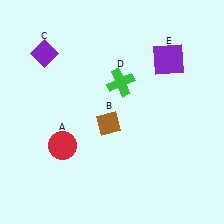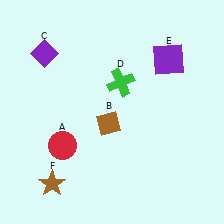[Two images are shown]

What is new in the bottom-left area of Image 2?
A brown star (F) was added in the bottom-left area of Image 2.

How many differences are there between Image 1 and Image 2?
There is 1 difference between the two images.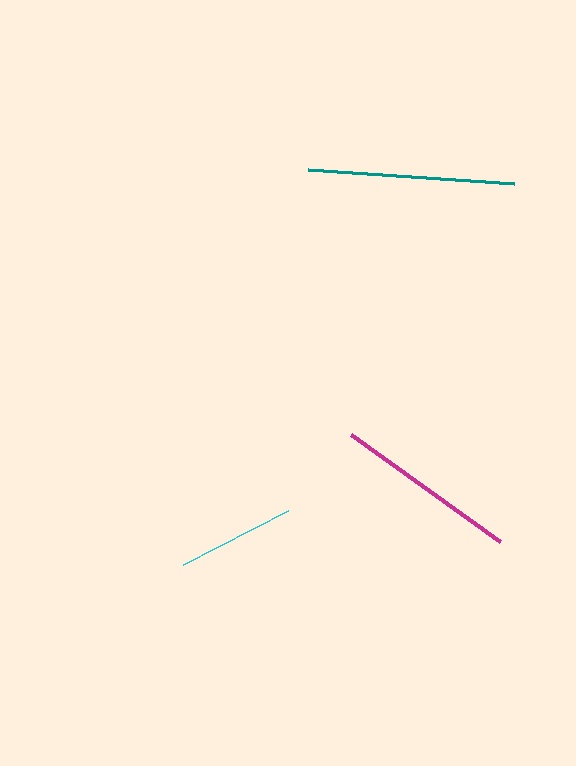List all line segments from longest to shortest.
From longest to shortest: teal, magenta, cyan.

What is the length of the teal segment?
The teal segment is approximately 207 pixels long.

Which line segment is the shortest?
The cyan line is the shortest at approximately 118 pixels.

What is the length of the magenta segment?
The magenta segment is approximately 184 pixels long.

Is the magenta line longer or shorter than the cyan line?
The magenta line is longer than the cyan line.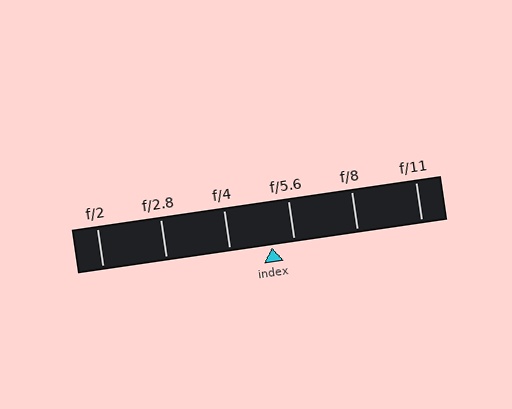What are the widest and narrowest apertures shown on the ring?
The widest aperture shown is f/2 and the narrowest is f/11.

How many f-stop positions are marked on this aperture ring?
There are 6 f-stop positions marked.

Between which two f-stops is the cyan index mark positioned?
The index mark is between f/4 and f/5.6.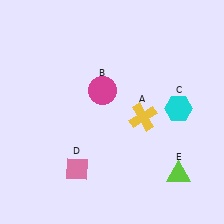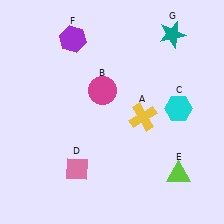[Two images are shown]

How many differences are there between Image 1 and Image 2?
There are 2 differences between the two images.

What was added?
A purple hexagon (F), a teal star (G) were added in Image 2.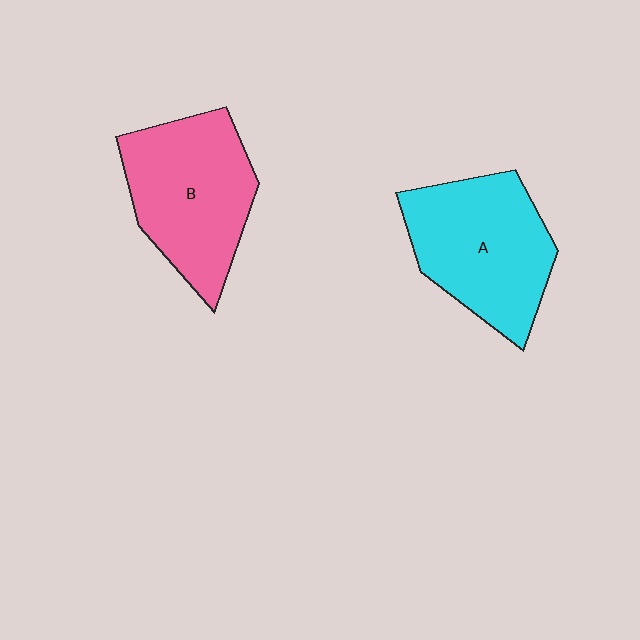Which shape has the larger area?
Shape A (cyan).